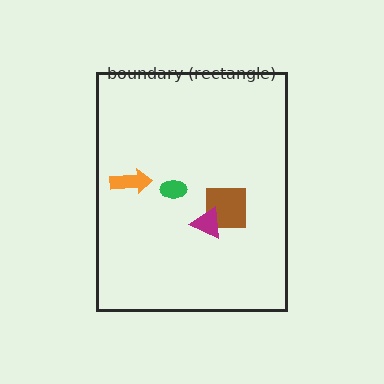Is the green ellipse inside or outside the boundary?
Inside.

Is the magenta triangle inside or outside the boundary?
Inside.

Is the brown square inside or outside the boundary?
Inside.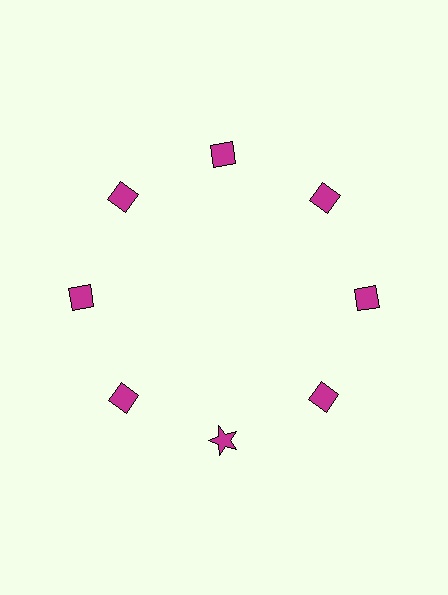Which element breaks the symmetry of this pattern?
The magenta star at roughly the 6 o'clock position breaks the symmetry. All other shapes are magenta diamonds.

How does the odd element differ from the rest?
It has a different shape: star instead of diamond.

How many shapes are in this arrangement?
There are 8 shapes arranged in a ring pattern.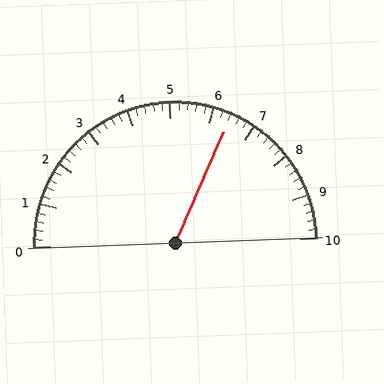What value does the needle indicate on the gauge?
The needle indicates approximately 6.4.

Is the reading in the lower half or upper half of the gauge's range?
The reading is in the upper half of the range (0 to 10).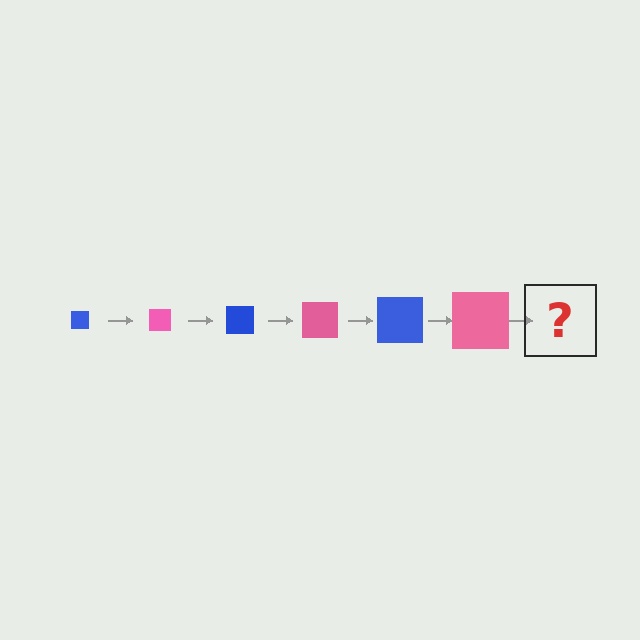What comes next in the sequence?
The next element should be a blue square, larger than the previous one.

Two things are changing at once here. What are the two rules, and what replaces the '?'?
The two rules are that the square grows larger each step and the color cycles through blue and pink. The '?' should be a blue square, larger than the previous one.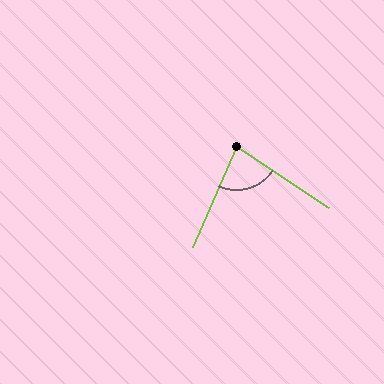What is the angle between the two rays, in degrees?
Approximately 80 degrees.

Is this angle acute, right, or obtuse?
It is acute.